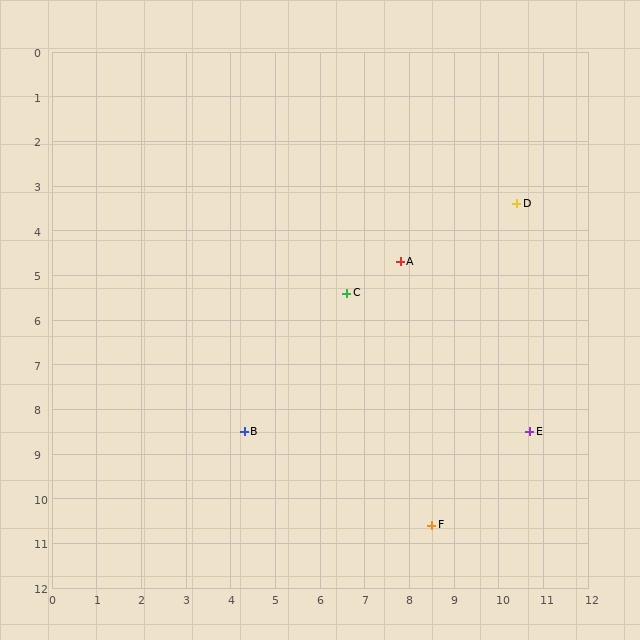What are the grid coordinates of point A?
Point A is at approximately (7.8, 4.7).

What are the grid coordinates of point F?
Point F is at approximately (8.5, 10.6).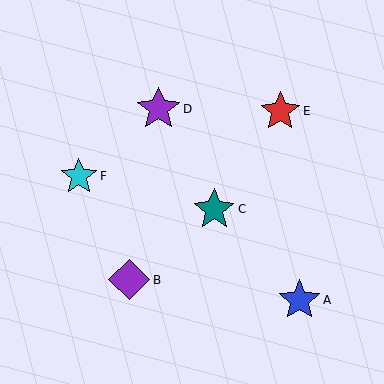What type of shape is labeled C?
Shape C is a teal star.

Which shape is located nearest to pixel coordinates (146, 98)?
The purple star (labeled D) at (159, 109) is nearest to that location.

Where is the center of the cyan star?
The center of the cyan star is at (79, 176).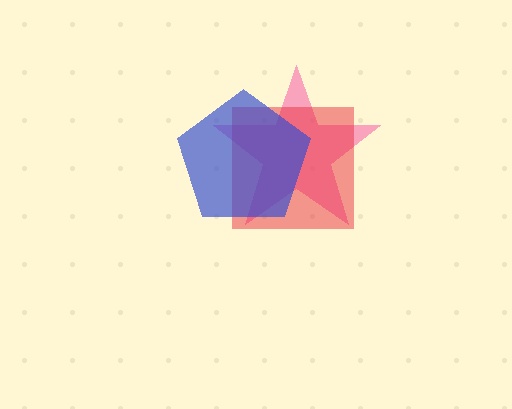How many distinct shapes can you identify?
There are 3 distinct shapes: a pink star, a red square, a blue pentagon.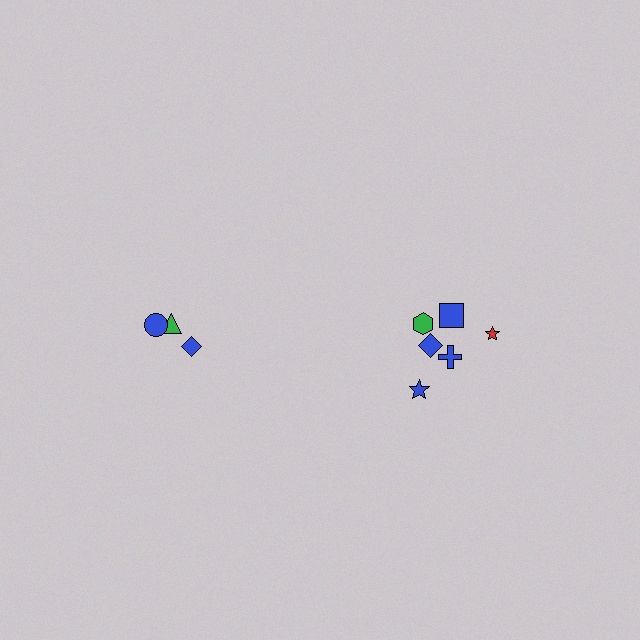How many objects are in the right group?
There are 6 objects.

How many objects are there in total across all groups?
There are 9 objects.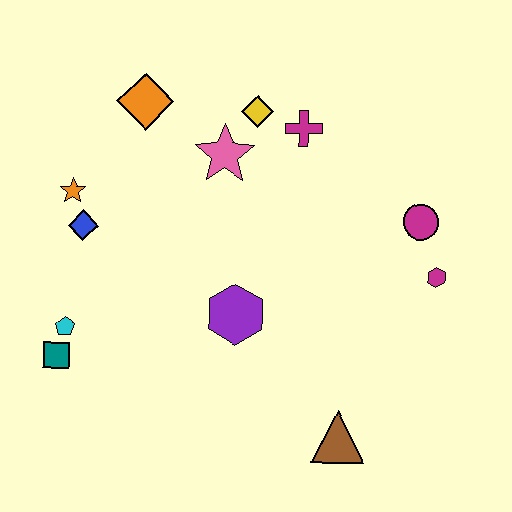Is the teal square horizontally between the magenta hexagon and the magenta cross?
No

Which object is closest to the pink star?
The yellow diamond is closest to the pink star.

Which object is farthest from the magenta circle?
The teal square is farthest from the magenta circle.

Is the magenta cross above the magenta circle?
Yes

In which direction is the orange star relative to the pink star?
The orange star is to the left of the pink star.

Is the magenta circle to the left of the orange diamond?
No